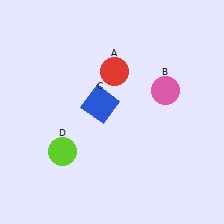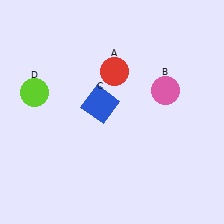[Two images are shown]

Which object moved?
The lime circle (D) moved up.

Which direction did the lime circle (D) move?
The lime circle (D) moved up.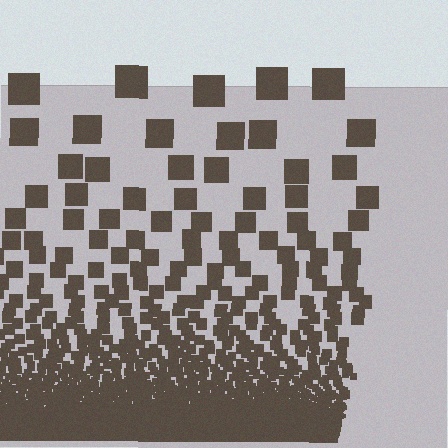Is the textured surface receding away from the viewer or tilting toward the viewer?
The surface appears to tilt toward the viewer. Texture elements get larger and sparser toward the top.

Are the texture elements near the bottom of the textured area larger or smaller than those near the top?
Smaller. The gradient is inverted — elements near the bottom are smaller and denser.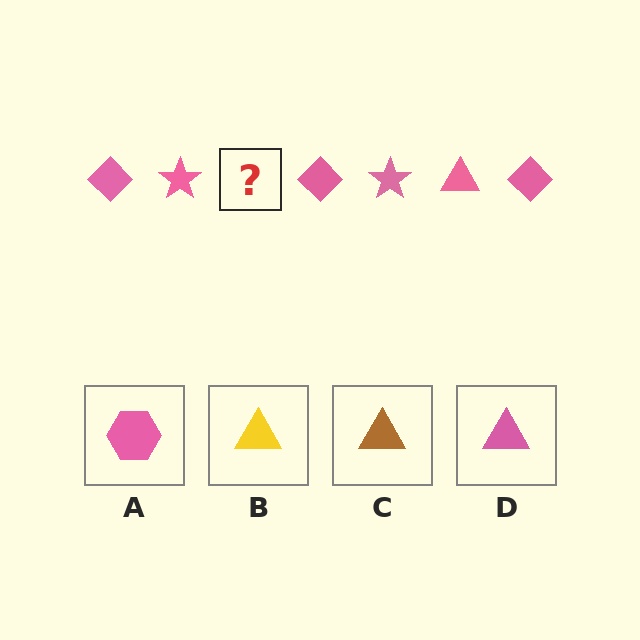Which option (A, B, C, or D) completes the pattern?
D.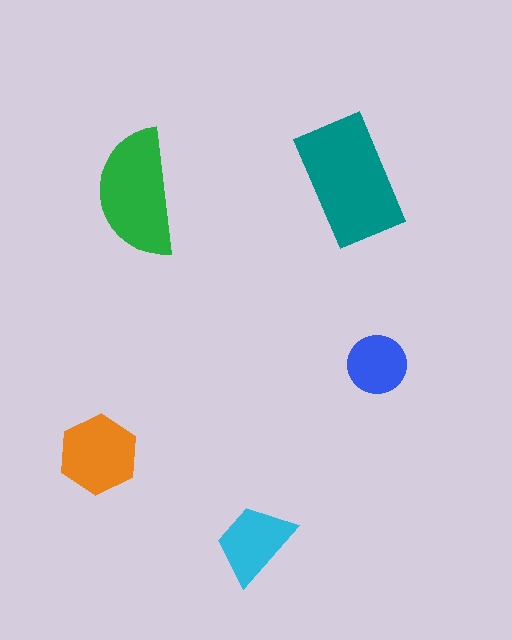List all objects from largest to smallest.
The teal rectangle, the green semicircle, the orange hexagon, the cyan trapezoid, the blue circle.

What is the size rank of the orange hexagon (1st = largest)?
3rd.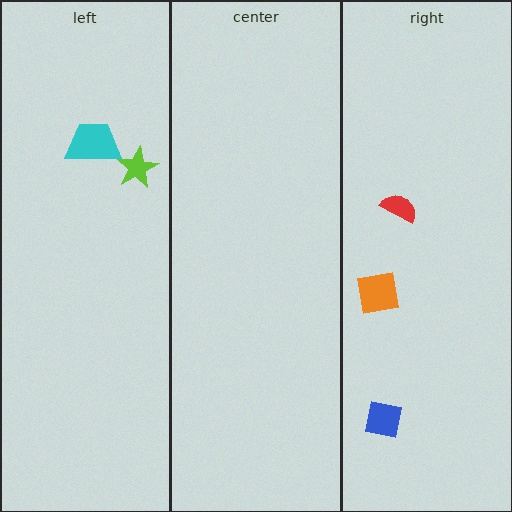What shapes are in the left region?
The lime star, the cyan trapezoid.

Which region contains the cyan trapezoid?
The left region.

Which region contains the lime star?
The left region.